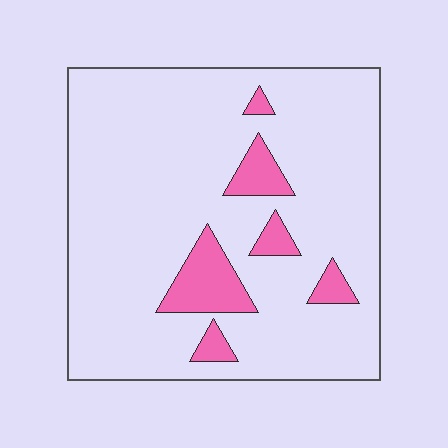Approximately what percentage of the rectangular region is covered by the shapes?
Approximately 10%.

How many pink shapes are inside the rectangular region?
6.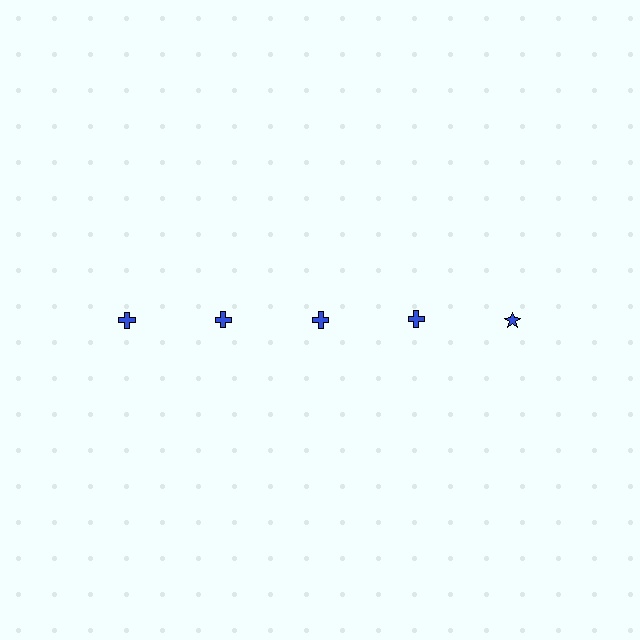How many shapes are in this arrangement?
There are 5 shapes arranged in a grid pattern.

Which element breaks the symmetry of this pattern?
The blue star in the top row, rightmost column breaks the symmetry. All other shapes are blue crosses.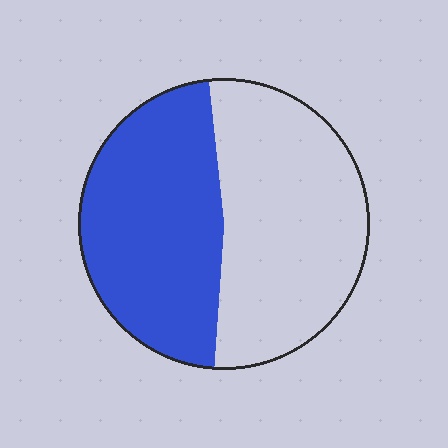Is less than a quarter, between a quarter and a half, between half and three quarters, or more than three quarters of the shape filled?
Between a quarter and a half.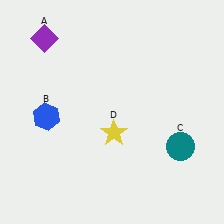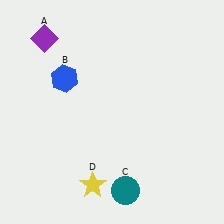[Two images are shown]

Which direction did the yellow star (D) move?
The yellow star (D) moved down.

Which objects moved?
The objects that moved are: the blue hexagon (B), the teal circle (C), the yellow star (D).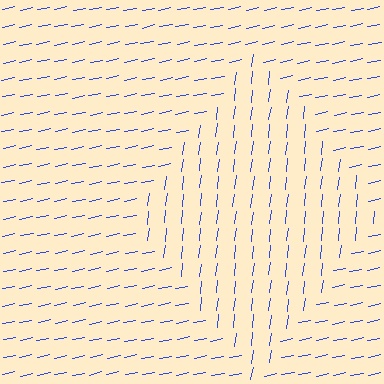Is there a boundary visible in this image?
Yes, there is a texture boundary formed by a change in line orientation.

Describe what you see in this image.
The image is filled with small blue line segments. A diamond region in the image has lines oriented differently from the surrounding lines, creating a visible texture boundary.